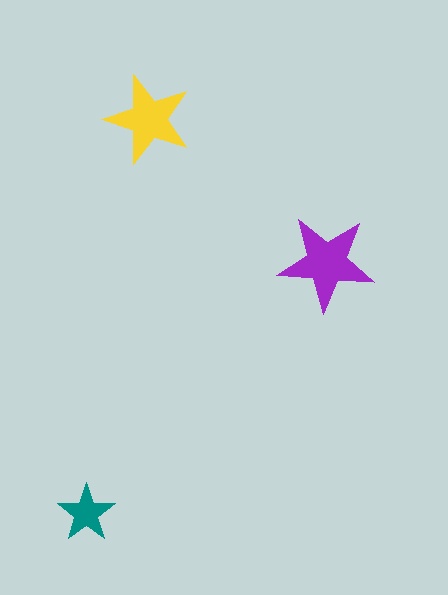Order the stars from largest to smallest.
the purple one, the yellow one, the teal one.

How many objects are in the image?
There are 3 objects in the image.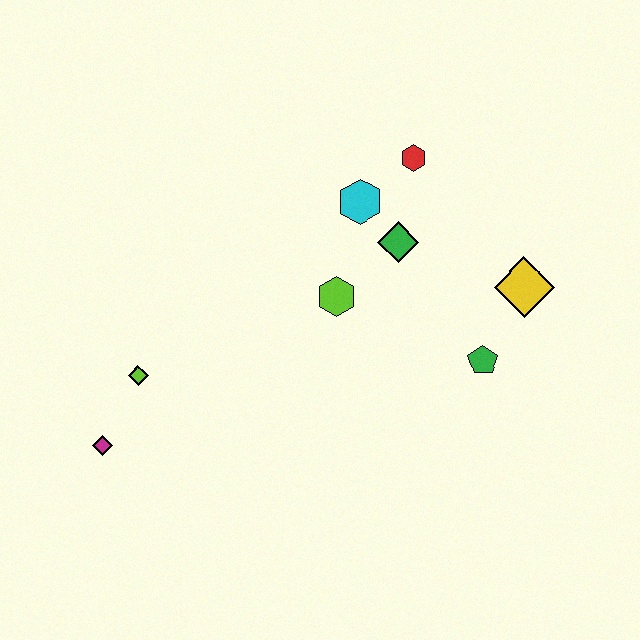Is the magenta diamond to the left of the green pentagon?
Yes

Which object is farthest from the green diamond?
The magenta diamond is farthest from the green diamond.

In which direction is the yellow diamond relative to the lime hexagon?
The yellow diamond is to the right of the lime hexagon.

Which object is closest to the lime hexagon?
The green diamond is closest to the lime hexagon.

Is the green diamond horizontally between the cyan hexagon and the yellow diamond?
Yes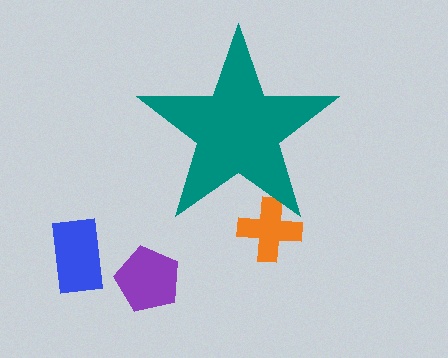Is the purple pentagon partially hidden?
No, the purple pentagon is fully visible.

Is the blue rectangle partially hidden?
No, the blue rectangle is fully visible.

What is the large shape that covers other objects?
A teal star.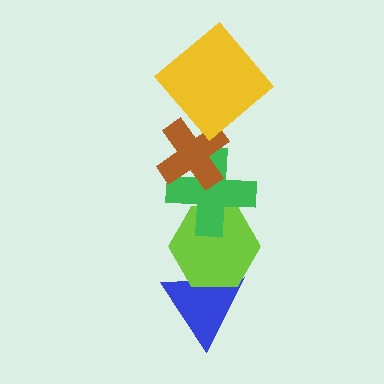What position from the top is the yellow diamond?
The yellow diamond is 1st from the top.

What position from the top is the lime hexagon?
The lime hexagon is 4th from the top.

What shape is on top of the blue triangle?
The lime hexagon is on top of the blue triangle.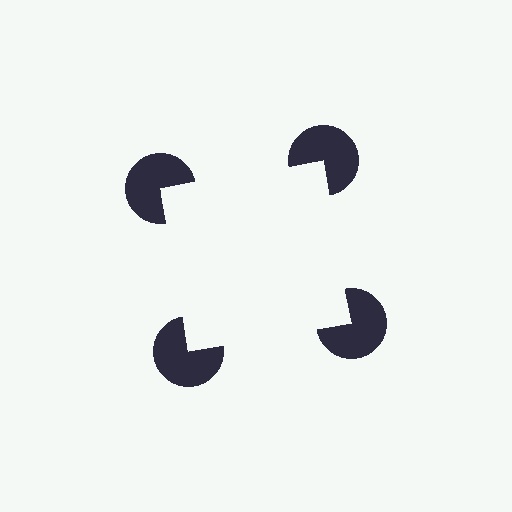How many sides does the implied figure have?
4 sides.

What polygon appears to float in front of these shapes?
An illusory square — its edges are inferred from the aligned wedge cuts in the pac-man discs, not physically drawn.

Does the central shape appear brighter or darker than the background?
It typically appears slightly brighter than the background, even though no actual brightness change is drawn.